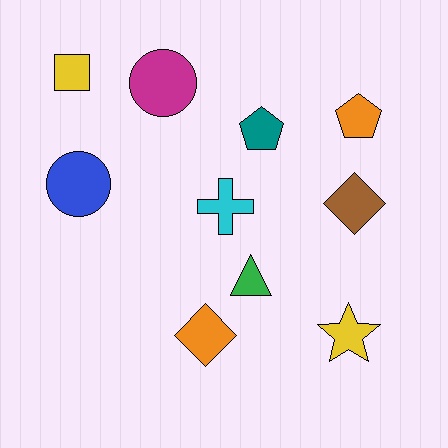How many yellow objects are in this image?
There are 2 yellow objects.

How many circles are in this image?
There are 2 circles.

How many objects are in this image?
There are 10 objects.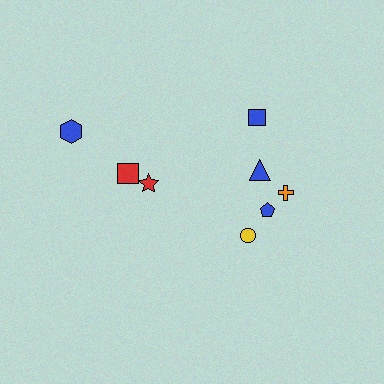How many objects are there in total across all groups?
There are 8 objects.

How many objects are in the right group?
There are 5 objects.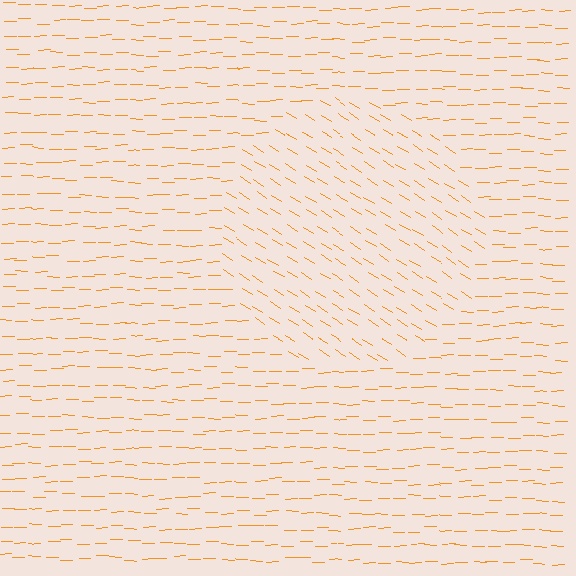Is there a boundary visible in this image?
Yes, there is a texture boundary formed by a change in line orientation.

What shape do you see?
I see a circle.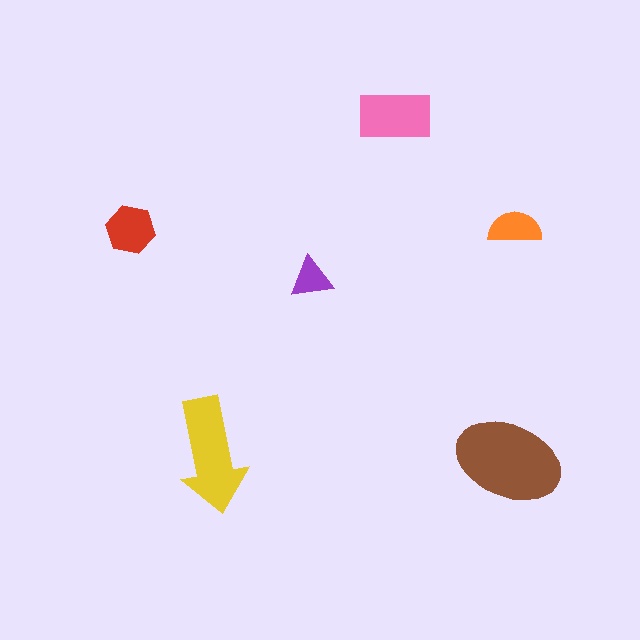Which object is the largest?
The brown ellipse.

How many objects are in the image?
There are 6 objects in the image.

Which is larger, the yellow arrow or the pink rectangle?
The yellow arrow.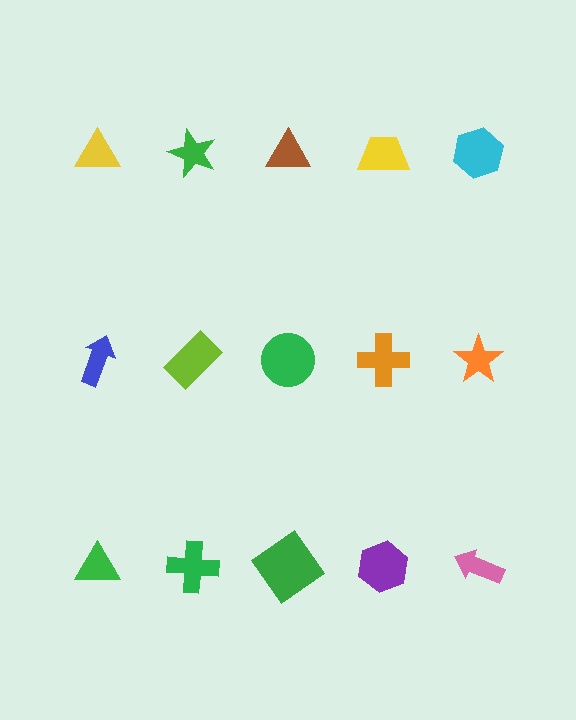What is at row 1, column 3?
A brown triangle.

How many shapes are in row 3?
5 shapes.